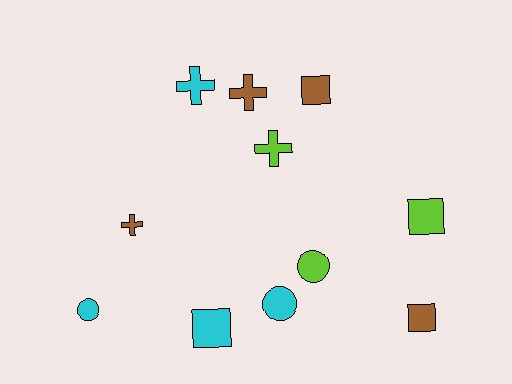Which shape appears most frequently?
Cross, with 4 objects.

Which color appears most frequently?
Cyan, with 4 objects.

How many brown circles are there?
There are no brown circles.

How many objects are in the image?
There are 11 objects.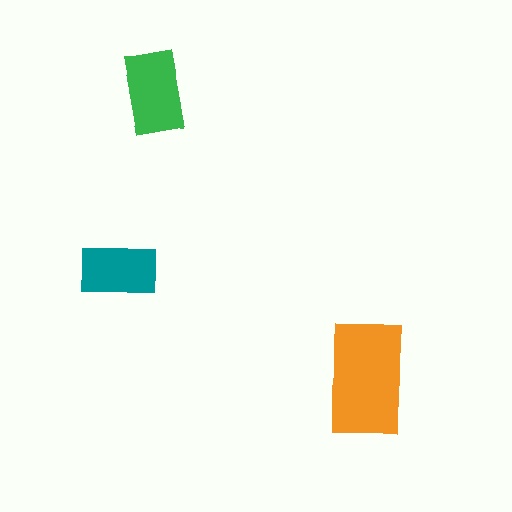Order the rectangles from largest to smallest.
the orange one, the green one, the teal one.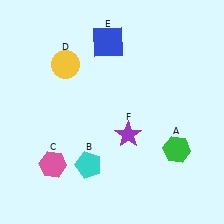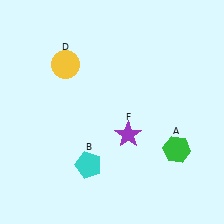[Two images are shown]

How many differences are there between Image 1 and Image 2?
There are 2 differences between the two images.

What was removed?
The pink hexagon (C), the blue square (E) were removed in Image 2.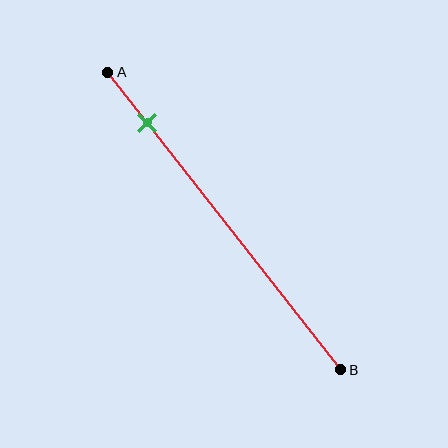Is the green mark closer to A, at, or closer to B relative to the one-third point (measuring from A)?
The green mark is closer to point A than the one-third point of segment AB.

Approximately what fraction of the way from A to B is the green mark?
The green mark is approximately 15% of the way from A to B.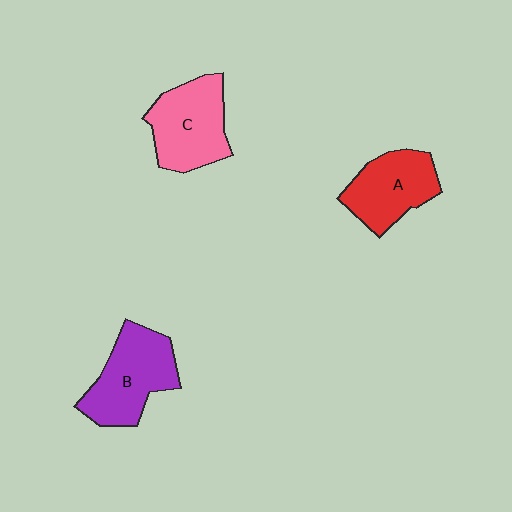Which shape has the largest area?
Shape B (purple).